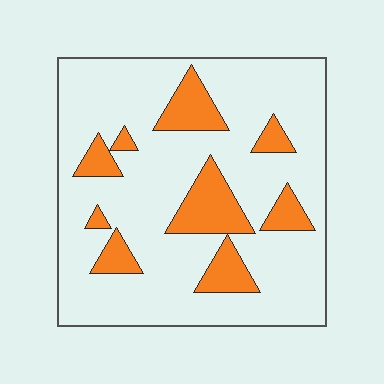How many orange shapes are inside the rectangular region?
9.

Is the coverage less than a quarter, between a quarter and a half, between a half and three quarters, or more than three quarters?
Less than a quarter.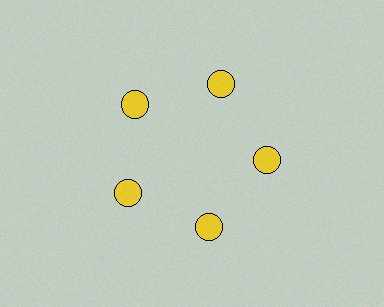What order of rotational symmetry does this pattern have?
This pattern has 5-fold rotational symmetry.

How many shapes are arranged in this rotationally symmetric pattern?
There are 5 shapes, arranged in 5 groups of 1.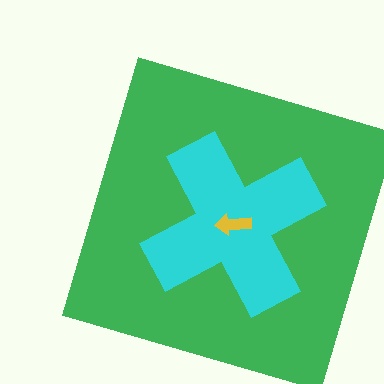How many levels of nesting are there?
3.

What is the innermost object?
The yellow arrow.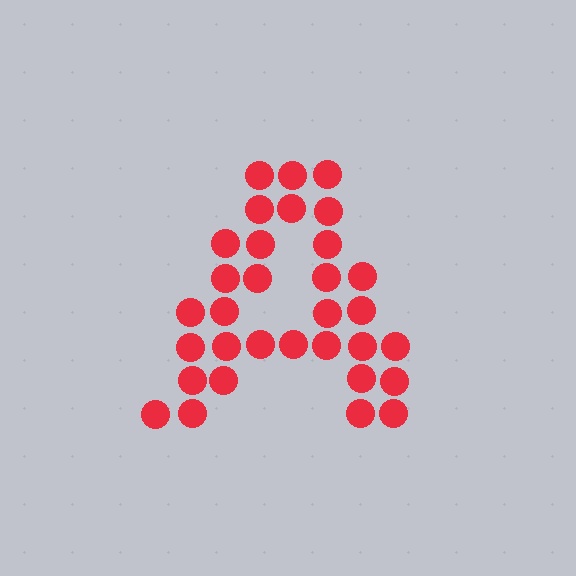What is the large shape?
The large shape is the letter A.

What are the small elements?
The small elements are circles.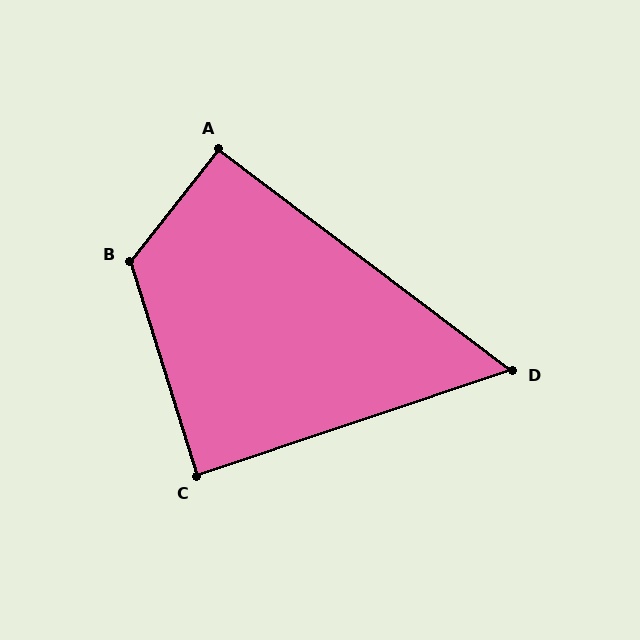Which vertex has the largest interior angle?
B, at approximately 124 degrees.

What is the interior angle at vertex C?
Approximately 89 degrees (approximately right).